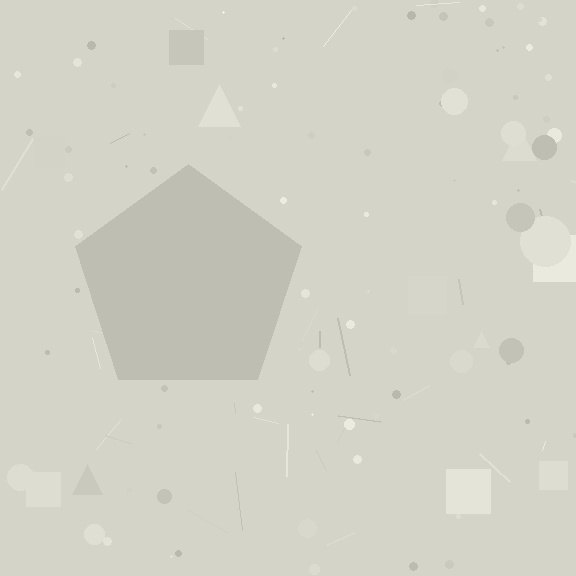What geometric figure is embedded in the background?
A pentagon is embedded in the background.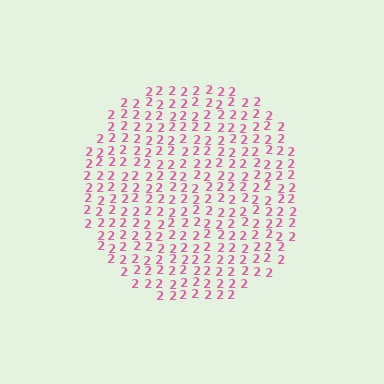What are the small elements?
The small elements are digit 2's.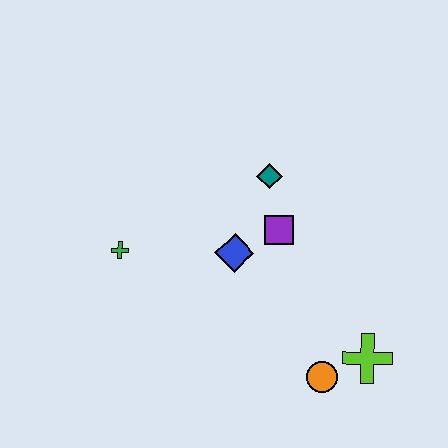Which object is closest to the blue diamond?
The purple square is closest to the blue diamond.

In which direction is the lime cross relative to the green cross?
The lime cross is to the right of the green cross.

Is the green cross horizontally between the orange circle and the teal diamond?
No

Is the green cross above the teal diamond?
No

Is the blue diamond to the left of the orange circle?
Yes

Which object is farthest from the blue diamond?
The lime cross is farthest from the blue diamond.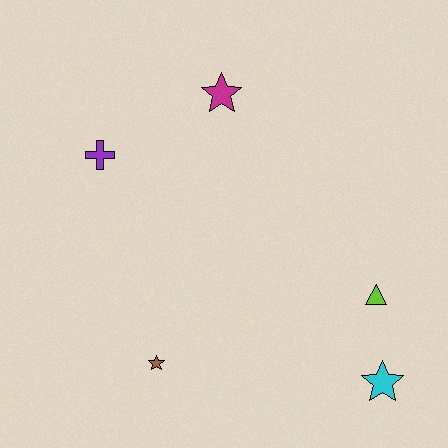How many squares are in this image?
There are no squares.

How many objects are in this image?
There are 5 objects.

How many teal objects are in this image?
There are no teal objects.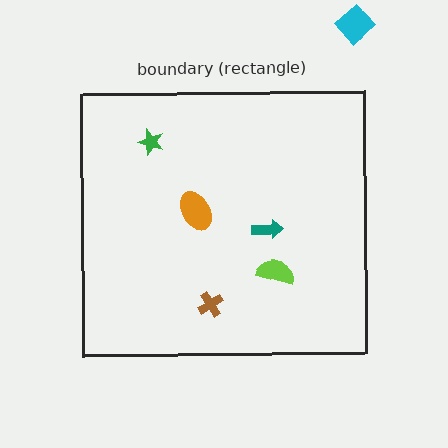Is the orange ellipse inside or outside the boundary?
Inside.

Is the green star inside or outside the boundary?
Inside.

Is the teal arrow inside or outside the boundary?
Inside.